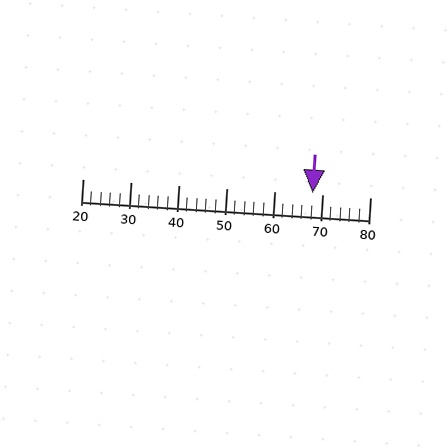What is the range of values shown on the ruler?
The ruler shows values from 20 to 80.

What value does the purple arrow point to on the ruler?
The purple arrow points to approximately 68.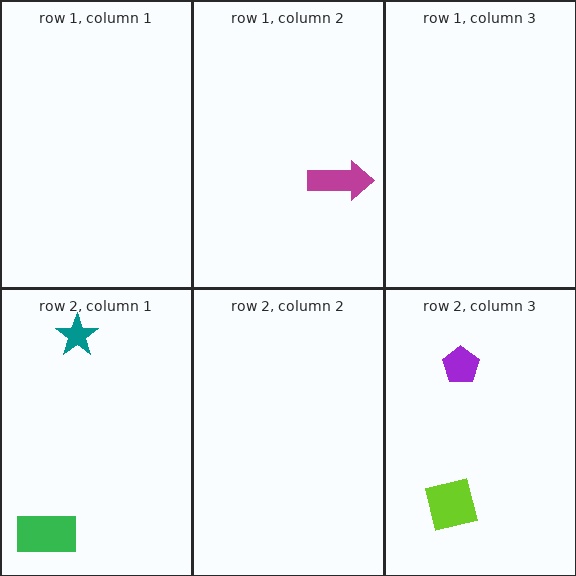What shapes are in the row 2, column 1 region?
The teal star, the green rectangle.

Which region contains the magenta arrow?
The row 1, column 2 region.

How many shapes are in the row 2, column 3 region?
2.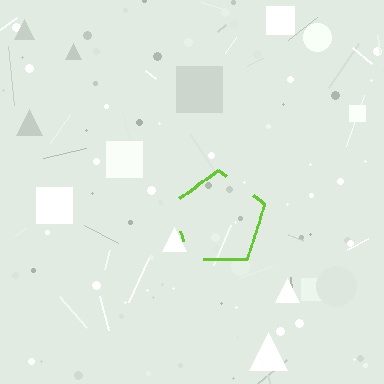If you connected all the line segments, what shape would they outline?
They would outline a pentagon.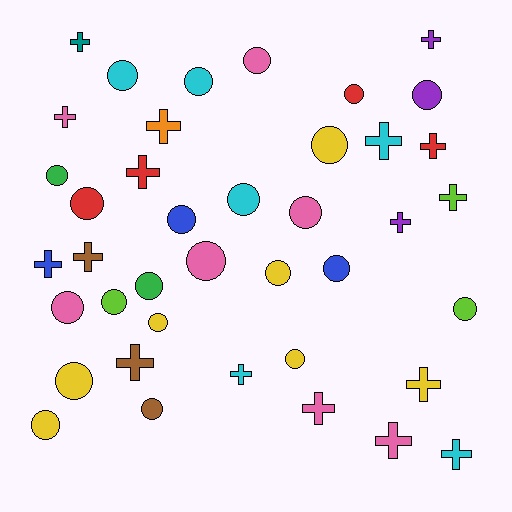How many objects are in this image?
There are 40 objects.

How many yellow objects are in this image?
There are 7 yellow objects.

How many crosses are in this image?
There are 17 crosses.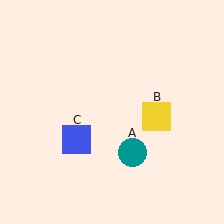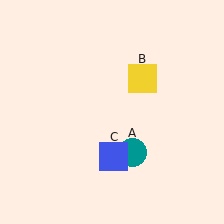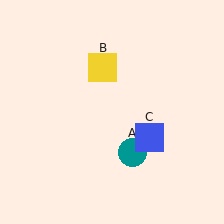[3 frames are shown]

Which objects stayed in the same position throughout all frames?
Teal circle (object A) remained stationary.